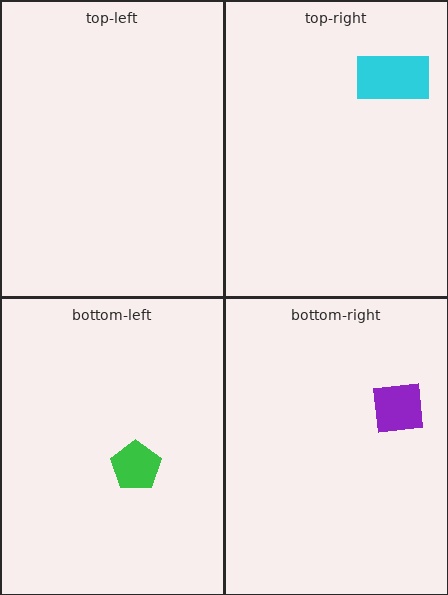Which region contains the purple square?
The bottom-right region.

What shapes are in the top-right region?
The cyan rectangle.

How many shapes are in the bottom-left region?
1.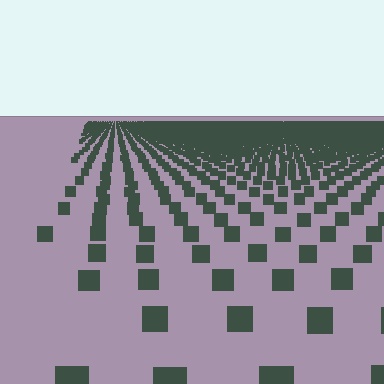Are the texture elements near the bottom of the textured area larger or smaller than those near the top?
Larger. Near the bottom, elements are closer to the viewer and appear at a bigger on-screen size.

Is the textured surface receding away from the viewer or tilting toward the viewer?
The surface is receding away from the viewer. Texture elements get smaller and denser toward the top.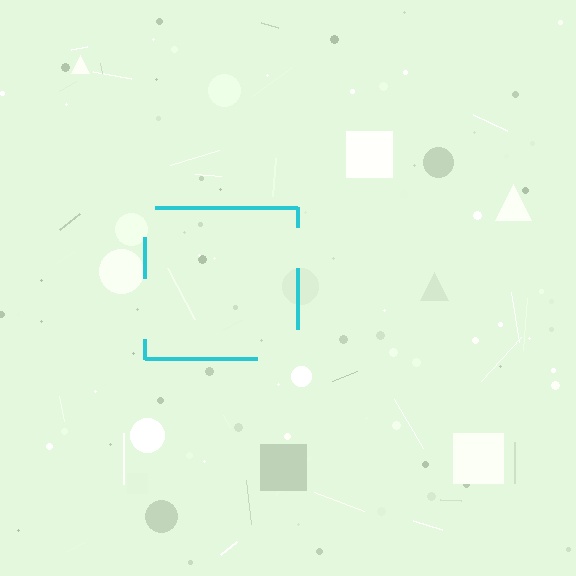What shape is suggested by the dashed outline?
The dashed outline suggests a square.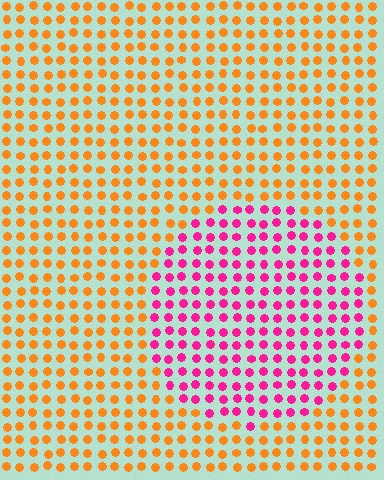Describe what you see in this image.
The image is filled with small orange elements in a uniform arrangement. A circle-shaped region is visible where the elements are tinted to a slightly different hue, forming a subtle color boundary.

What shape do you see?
I see a circle.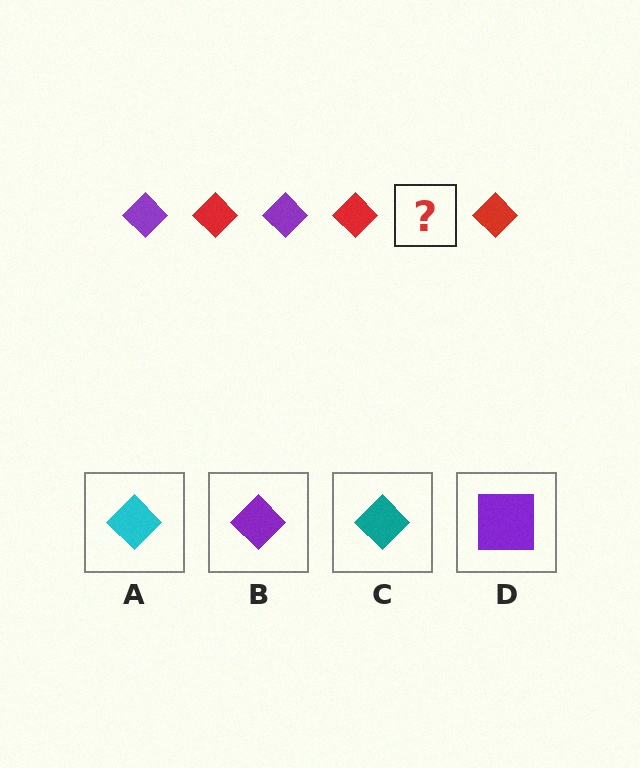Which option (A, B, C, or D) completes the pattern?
B.